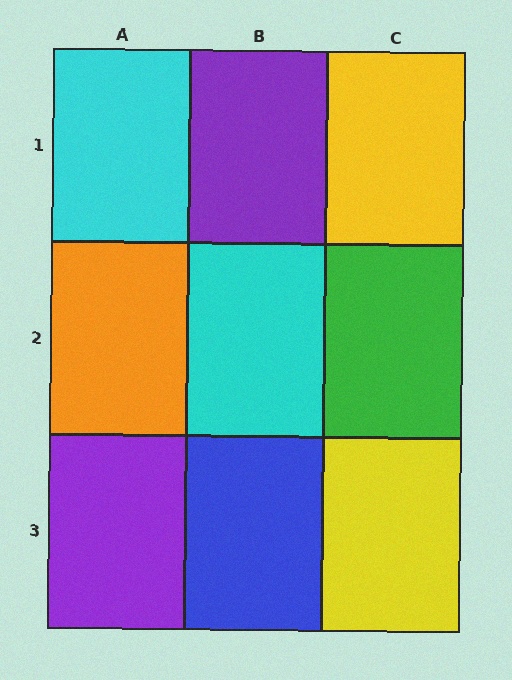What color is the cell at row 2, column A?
Orange.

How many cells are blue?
1 cell is blue.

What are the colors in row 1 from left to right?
Cyan, purple, yellow.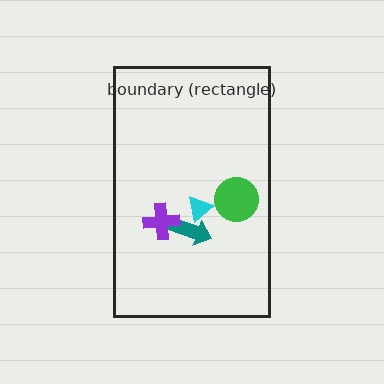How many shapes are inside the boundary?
4 inside, 0 outside.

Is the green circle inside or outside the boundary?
Inside.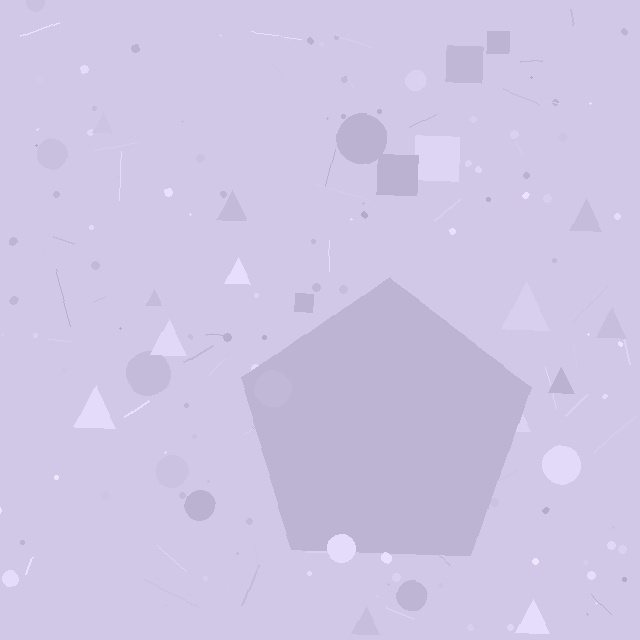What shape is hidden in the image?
A pentagon is hidden in the image.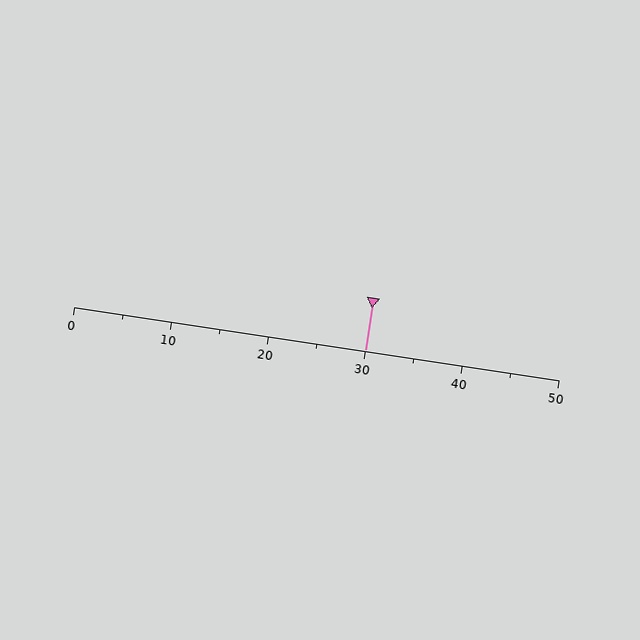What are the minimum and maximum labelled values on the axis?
The axis runs from 0 to 50.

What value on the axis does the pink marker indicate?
The marker indicates approximately 30.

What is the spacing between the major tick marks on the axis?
The major ticks are spaced 10 apart.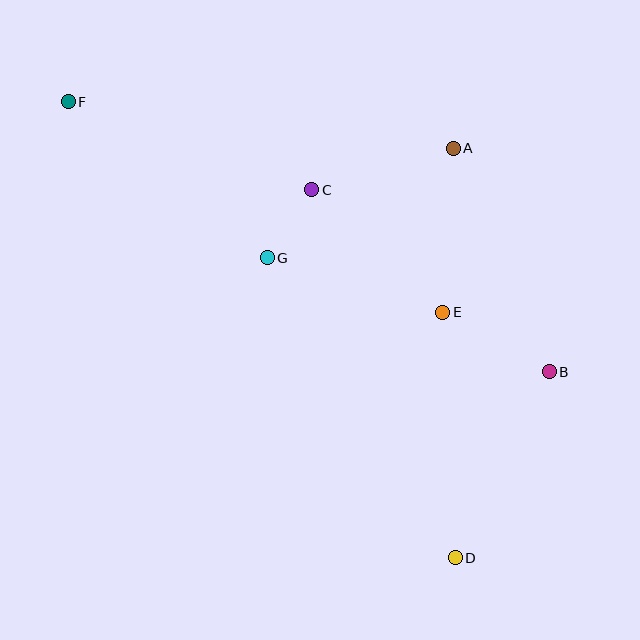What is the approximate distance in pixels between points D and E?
The distance between D and E is approximately 246 pixels.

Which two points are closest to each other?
Points C and G are closest to each other.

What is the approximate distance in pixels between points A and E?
The distance between A and E is approximately 164 pixels.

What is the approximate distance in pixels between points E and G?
The distance between E and G is approximately 184 pixels.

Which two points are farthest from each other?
Points D and F are farthest from each other.